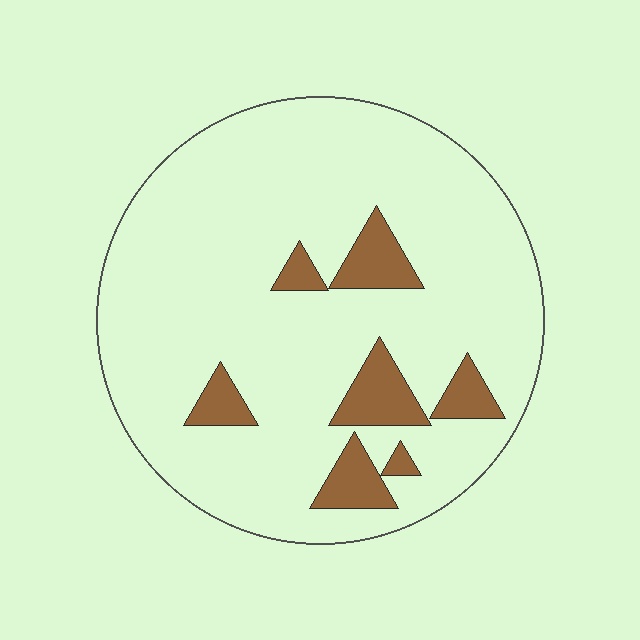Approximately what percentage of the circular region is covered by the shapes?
Approximately 15%.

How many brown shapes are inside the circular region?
7.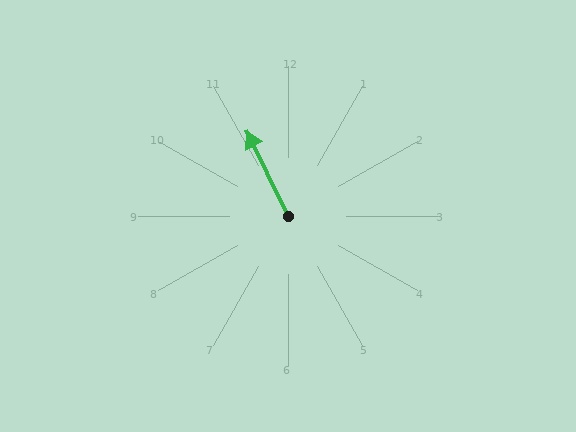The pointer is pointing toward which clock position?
Roughly 11 o'clock.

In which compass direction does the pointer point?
Northwest.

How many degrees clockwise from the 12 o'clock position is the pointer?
Approximately 334 degrees.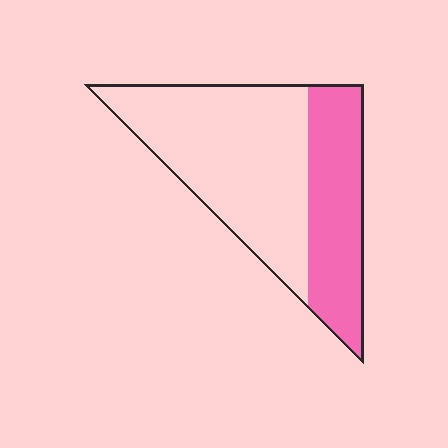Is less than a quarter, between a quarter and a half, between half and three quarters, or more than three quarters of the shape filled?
Between a quarter and a half.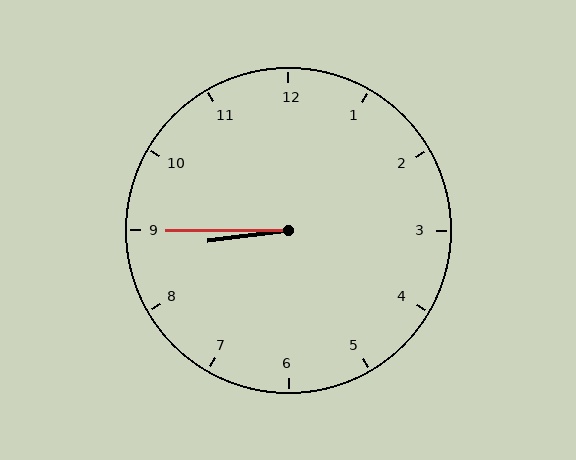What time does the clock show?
8:45.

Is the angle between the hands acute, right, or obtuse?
It is acute.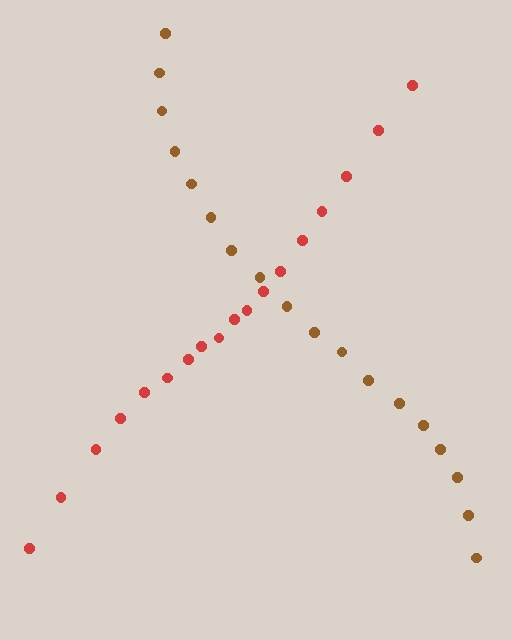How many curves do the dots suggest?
There are 2 distinct paths.